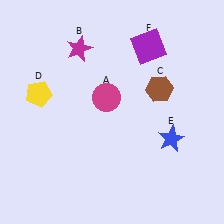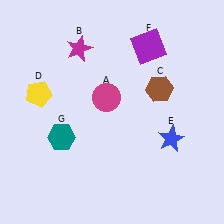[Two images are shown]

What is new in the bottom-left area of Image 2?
A teal hexagon (G) was added in the bottom-left area of Image 2.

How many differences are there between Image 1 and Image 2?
There is 1 difference between the two images.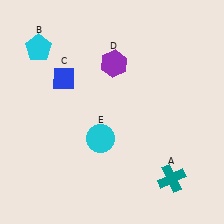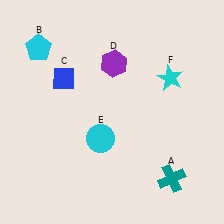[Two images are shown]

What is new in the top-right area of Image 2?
A cyan star (F) was added in the top-right area of Image 2.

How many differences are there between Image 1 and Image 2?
There is 1 difference between the two images.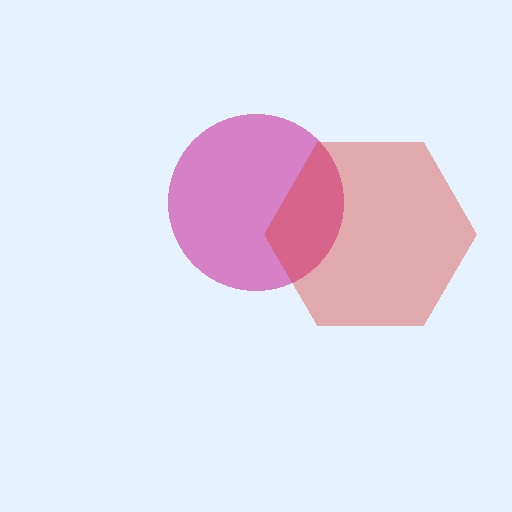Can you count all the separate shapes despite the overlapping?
Yes, there are 2 separate shapes.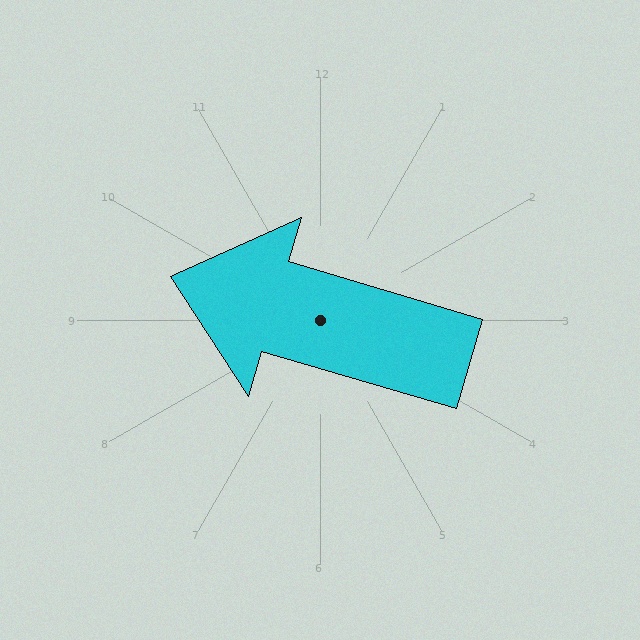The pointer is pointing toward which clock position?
Roughly 10 o'clock.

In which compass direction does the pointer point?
West.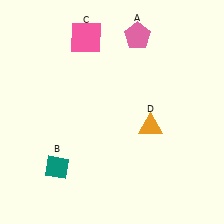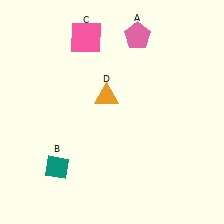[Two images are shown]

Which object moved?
The orange triangle (D) moved left.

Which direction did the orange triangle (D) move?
The orange triangle (D) moved left.